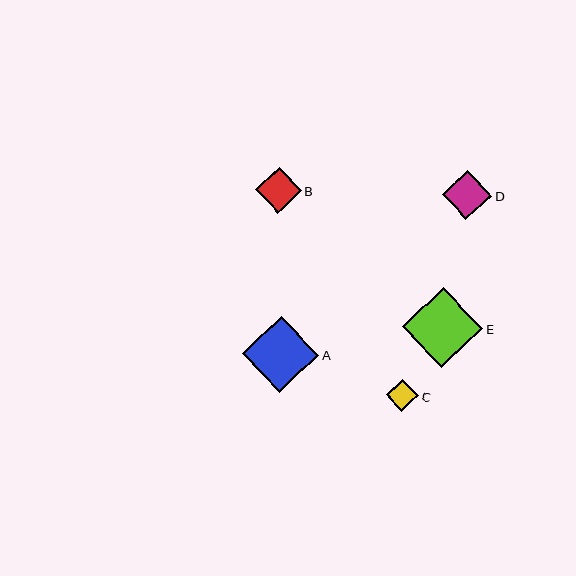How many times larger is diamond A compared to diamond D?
Diamond A is approximately 1.5 times the size of diamond D.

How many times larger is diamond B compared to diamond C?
Diamond B is approximately 1.4 times the size of diamond C.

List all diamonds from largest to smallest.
From largest to smallest: E, A, D, B, C.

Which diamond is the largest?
Diamond E is the largest with a size of approximately 80 pixels.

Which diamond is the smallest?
Diamond C is the smallest with a size of approximately 32 pixels.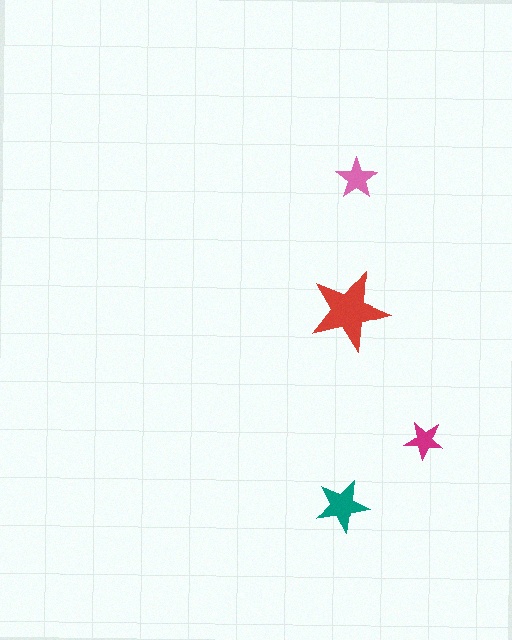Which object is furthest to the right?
The magenta star is rightmost.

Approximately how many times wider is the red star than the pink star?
About 2 times wider.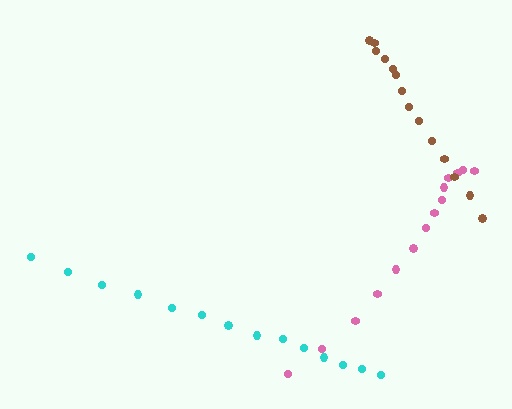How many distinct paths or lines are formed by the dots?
There are 3 distinct paths.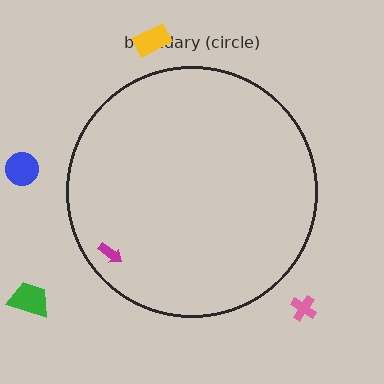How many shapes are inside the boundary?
1 inside, 4 outside.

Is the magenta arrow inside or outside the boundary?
Inside.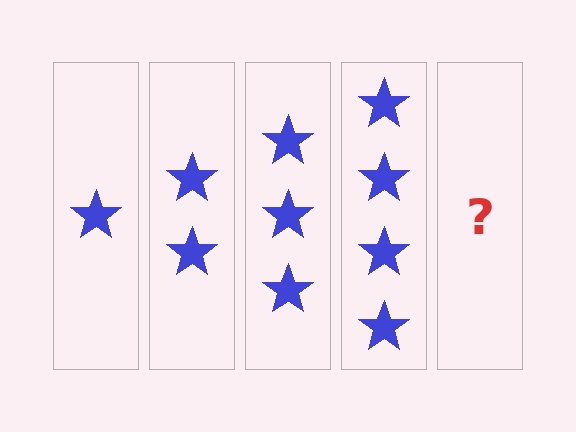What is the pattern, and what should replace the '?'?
The pattern is that each step adds one more star. The '?' should be 5 stars.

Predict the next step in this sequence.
The next step is 5 stars.